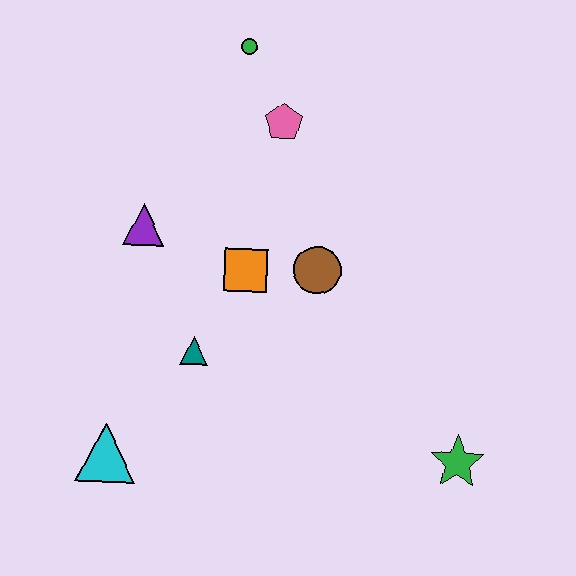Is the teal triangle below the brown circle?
Yes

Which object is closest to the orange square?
The brown circle is closest to the orange square.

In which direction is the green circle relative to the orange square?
The green circle is above the orange square.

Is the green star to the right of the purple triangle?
Yes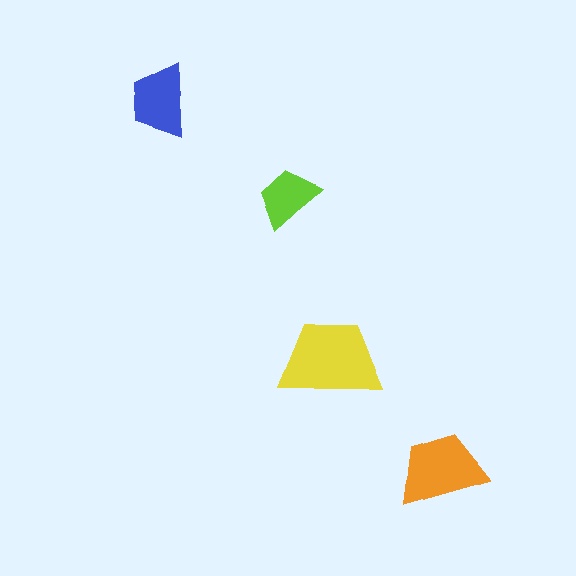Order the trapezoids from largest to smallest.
the yellow one, the orange one, the blue one, the lime one.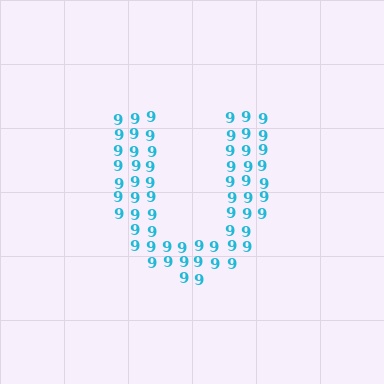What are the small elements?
The small elements are digit 9's.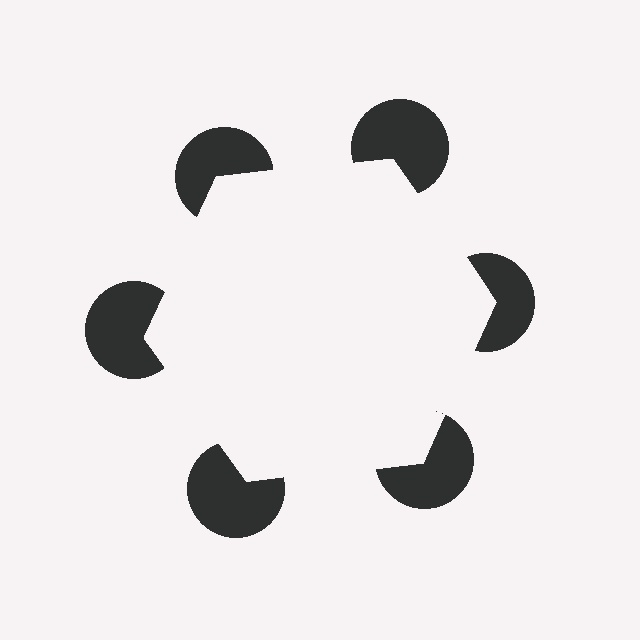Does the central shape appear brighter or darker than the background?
It typically appears slightly brighter than the background, even though no actual brightness change is drawn.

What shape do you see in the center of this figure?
An illusory hexagon — its edges are inferred from the aligned wedge cuts in the pac-man discs, not physically drawn.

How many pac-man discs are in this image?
There are 6 — one at each vertex of the illusory hexagon.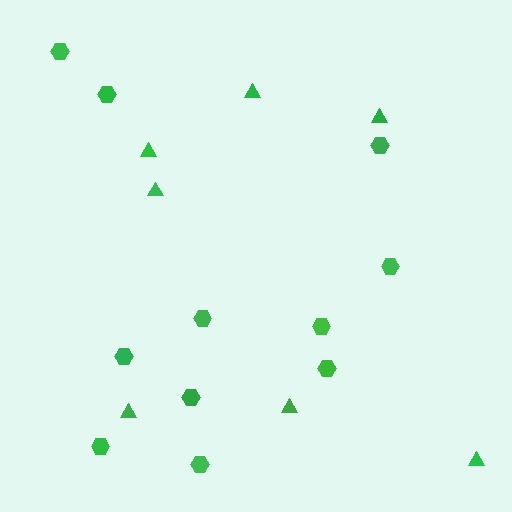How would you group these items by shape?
There are 2 groups: one group of triangles (7) and one group of hexagons (11).